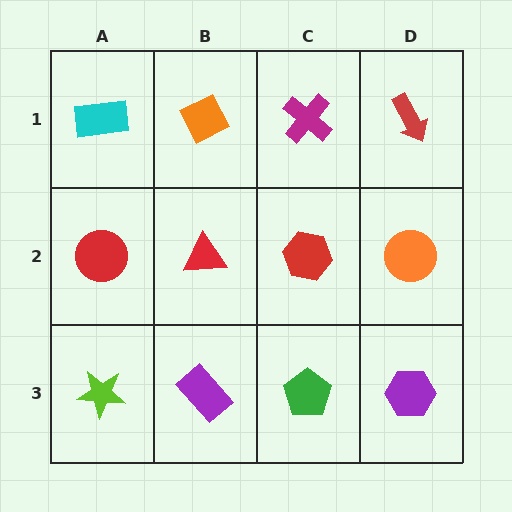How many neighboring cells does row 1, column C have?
3.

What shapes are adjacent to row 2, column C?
A magenta cross (row 1, column C), a green pentagon (row 3, column C), a red triangle (row 2, column B), an orange circle (row 2, column D).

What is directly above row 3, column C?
A red hexagon.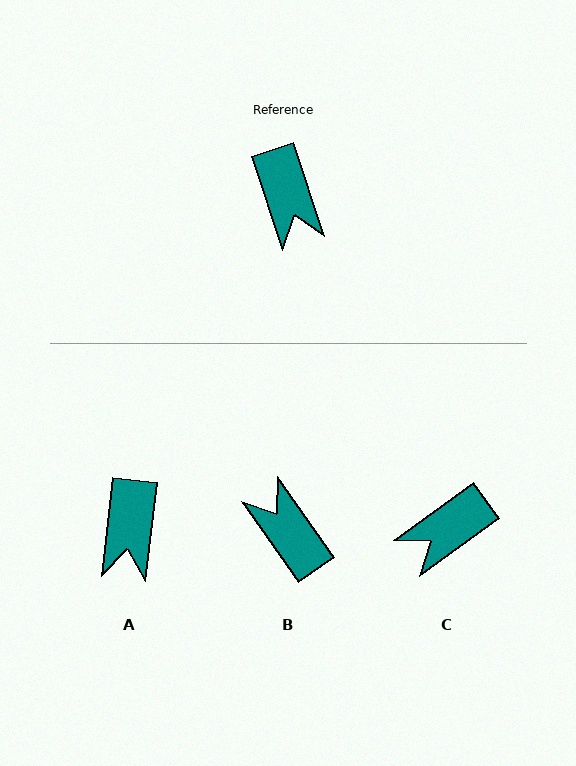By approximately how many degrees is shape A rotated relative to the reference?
Approximately 25 degrees clockwise.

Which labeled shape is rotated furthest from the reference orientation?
B, about 163 degrees away.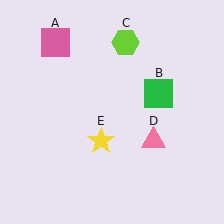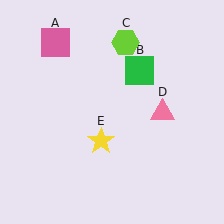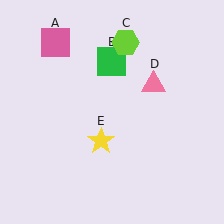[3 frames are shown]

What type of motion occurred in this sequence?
The green square (object B), pink triangle (object D) rotated counterclockwise around the center of the scene.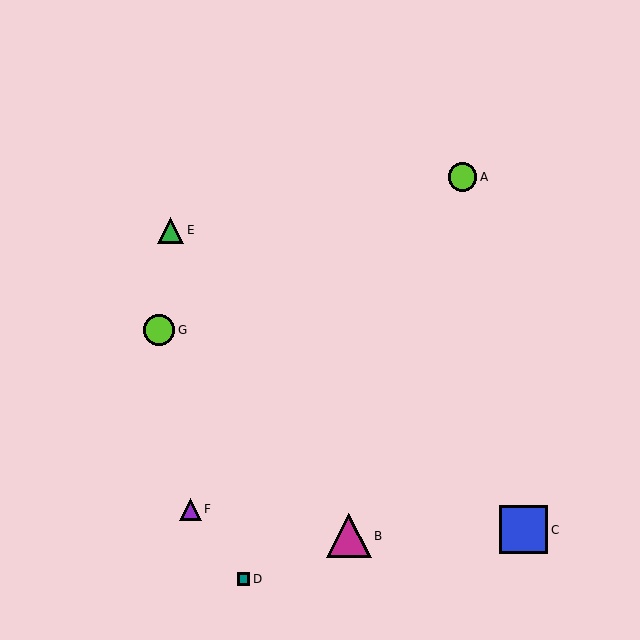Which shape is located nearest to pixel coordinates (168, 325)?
The lime circle (labeled G) at (159, 330) is nearest to that location.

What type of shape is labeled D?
Shape D is a teal square.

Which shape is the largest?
The blue square (labeled C) is the largest.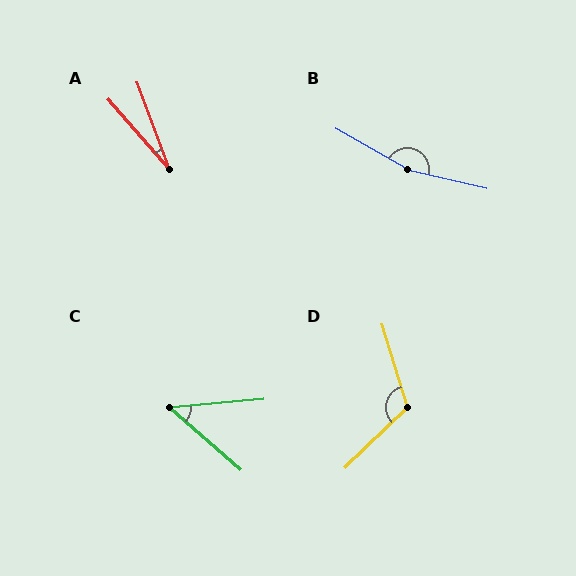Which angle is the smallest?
A, at approximately 21 degrees.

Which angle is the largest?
B, at approximately 164 degrees.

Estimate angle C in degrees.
Approximately 46 degrees.